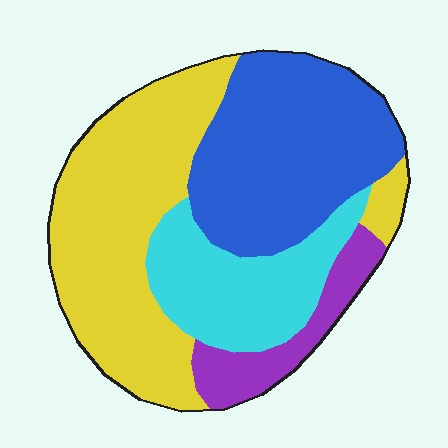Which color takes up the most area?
Yellow, at roughly 40%.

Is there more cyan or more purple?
Cyan.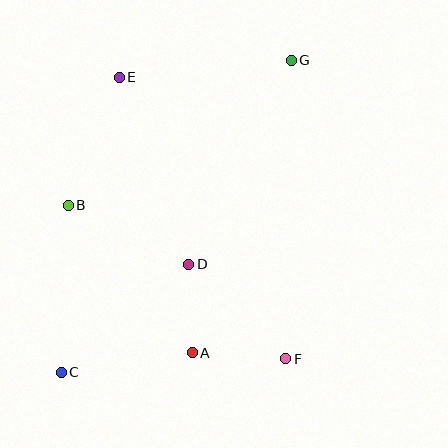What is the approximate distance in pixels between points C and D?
The distance between C and D is approximately 167 pixels.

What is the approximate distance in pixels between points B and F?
The distance between B and F is approximately 266 pixels.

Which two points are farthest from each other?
Points C and G are farthest from each other.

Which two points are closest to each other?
Points A and D are closest to each other.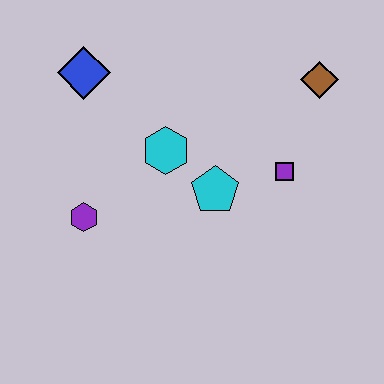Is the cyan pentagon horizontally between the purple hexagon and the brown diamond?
Yes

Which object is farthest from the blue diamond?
The brown diamond is farthest from the blue diamond.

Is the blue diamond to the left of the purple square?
Yes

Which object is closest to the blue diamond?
The cyan hexagon is closest to the blue diamond.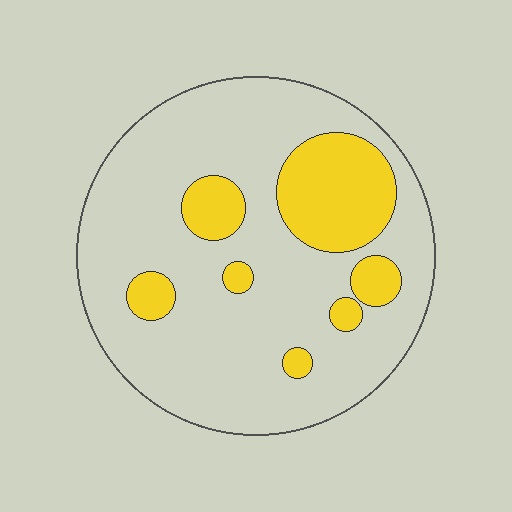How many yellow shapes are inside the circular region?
7.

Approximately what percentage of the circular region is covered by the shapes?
Approximately 20%.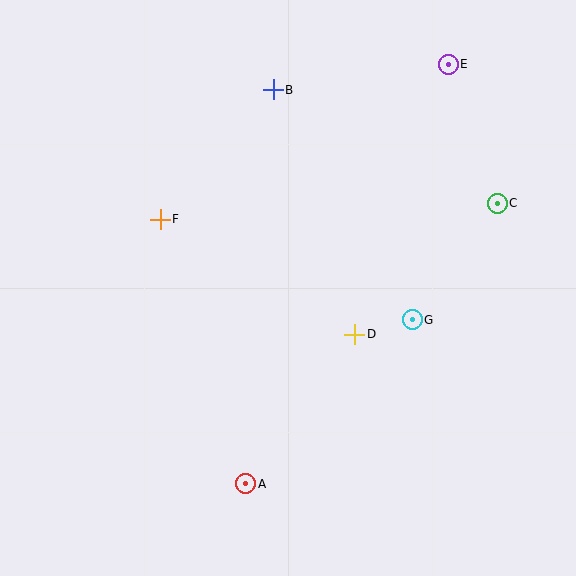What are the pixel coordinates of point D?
Point D is at (355, 334).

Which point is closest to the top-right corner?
Point E is closest to the top-right corner.